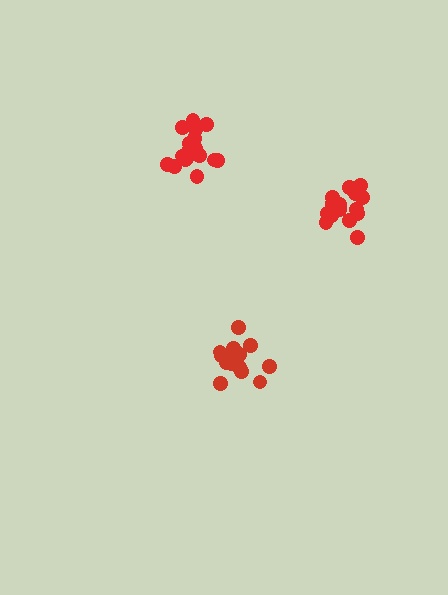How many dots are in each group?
Group 1: 16 dots, Group 2: 17 dots, Group 3: 17 dots (50 total).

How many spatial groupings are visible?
There are 3 spatial groupings.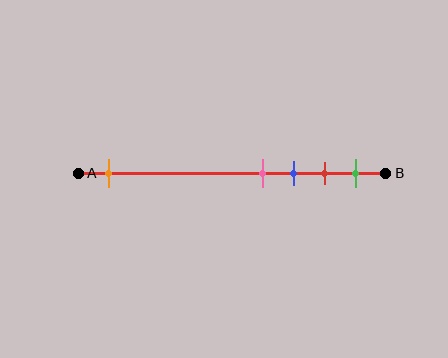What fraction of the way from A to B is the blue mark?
The blue mark is approximately 70% (0.7) of the way from A to B.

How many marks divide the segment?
There are 5 marks dividing the segment.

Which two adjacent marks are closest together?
The pink and blue marks are the closest adjacent pair.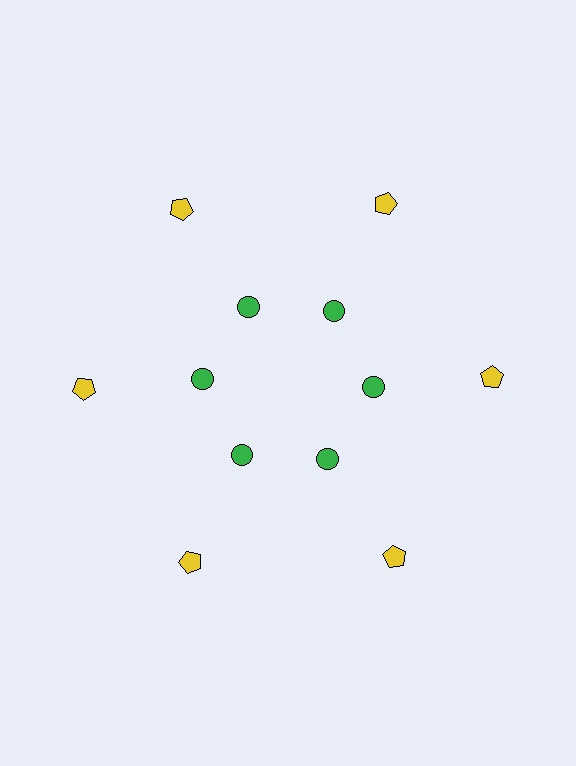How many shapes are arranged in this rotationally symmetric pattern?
There are 12 shapes, arranged in 6 groups of 2.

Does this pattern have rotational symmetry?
Yes, this pattern has 6-fold rotational symmetry. It looks the same after rotating 60 degrees around the center.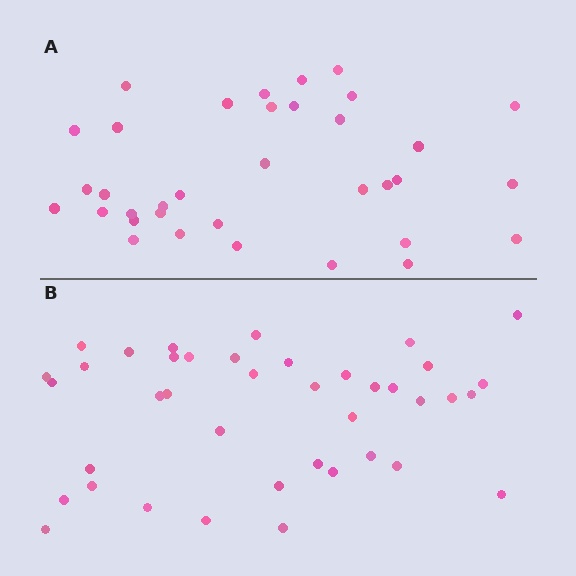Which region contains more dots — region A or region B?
Region B (the bottom region) has more dots.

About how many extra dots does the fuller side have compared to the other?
Region B has about 5 more dots than region A.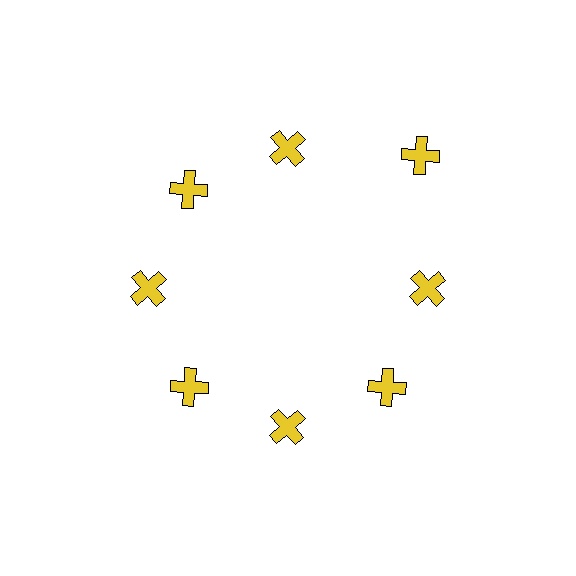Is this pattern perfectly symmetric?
No. The 8 yellow crosses are arranged in a ring, but one element near the 2 o'clock position is pushed outward from the center, breaking the 8-fold rotational symmetry.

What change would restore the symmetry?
The symmetry would be restored by moving it inward, back onto the ring so that all 8 crosses sit at equal angles and equal distance from the center.